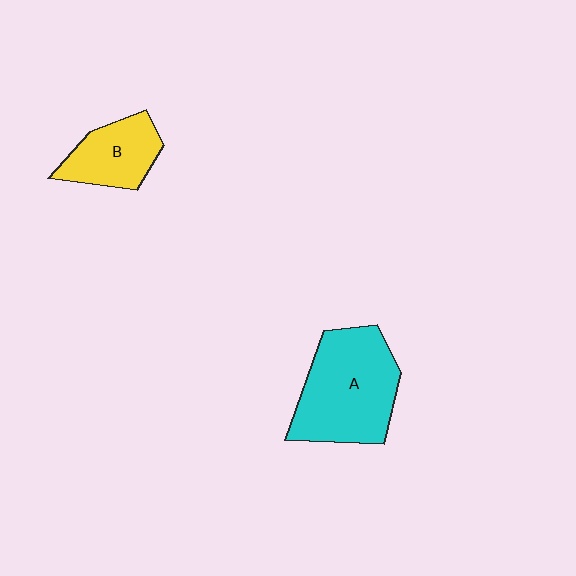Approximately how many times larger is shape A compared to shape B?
Approximately 1.8 times.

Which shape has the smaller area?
Shape B (yellow).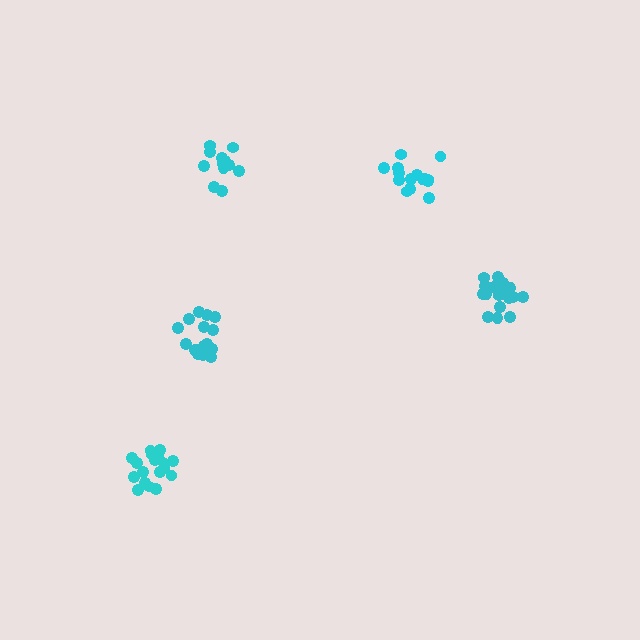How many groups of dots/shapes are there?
There are 5 groups.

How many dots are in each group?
Group 1: 15 dots, Group 2: 12 dots, Group 3: 18 dots, Group 4: 18 dots, Group 5: 18 dots (81 total).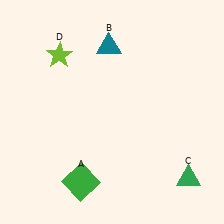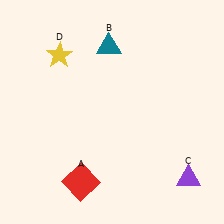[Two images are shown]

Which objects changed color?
A changed from green to red. C changed from green to purple. D changed from lime to yellow.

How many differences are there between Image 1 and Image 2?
There are 3 differences between the two images.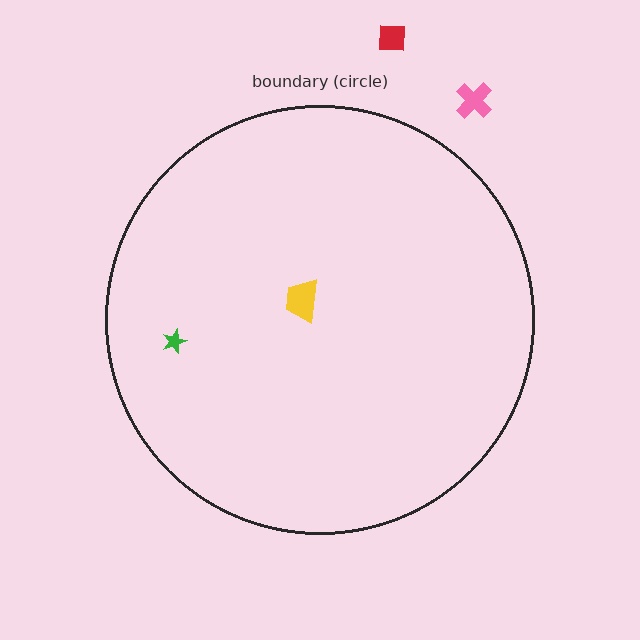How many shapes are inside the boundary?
2 inside, 2 outside.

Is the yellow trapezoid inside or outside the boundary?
Inside.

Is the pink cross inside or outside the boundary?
Outside.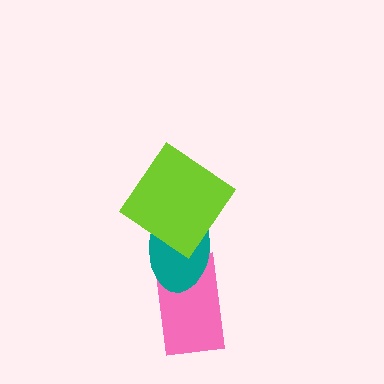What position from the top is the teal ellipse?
The teal ellipse is 2nd from the top.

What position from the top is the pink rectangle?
The pink rectangle is 3rd from the top.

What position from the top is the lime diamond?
The lime diamond is 1st from the top.